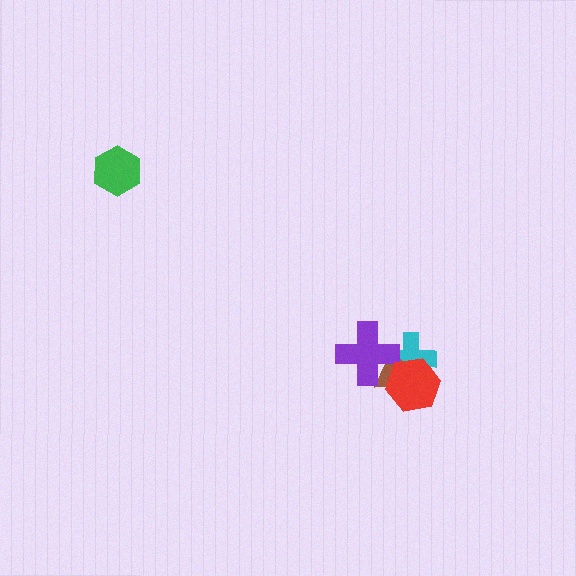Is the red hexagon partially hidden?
No, no other shape covers it.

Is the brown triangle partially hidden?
Yes, it is partially covered by another shape.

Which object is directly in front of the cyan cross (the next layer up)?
The brown triangle is directly in front of the cyan cross.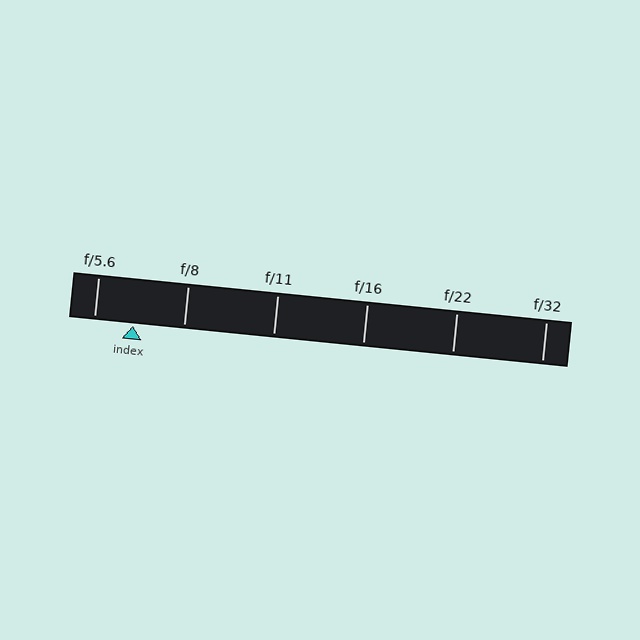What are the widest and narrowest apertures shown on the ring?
The widest aperture shown is f/5.6 and the narrowest is f/32.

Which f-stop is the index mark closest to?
The index mark is closest to f/5.6.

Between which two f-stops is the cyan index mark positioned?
The index mark is between f/5.6 and f/8.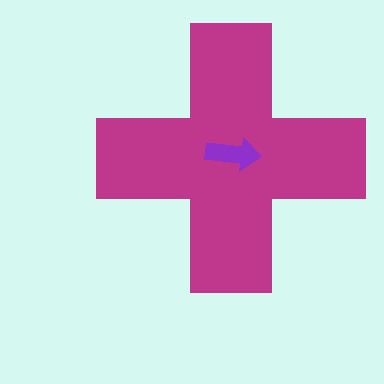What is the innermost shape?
The purple arrow.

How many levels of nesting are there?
2.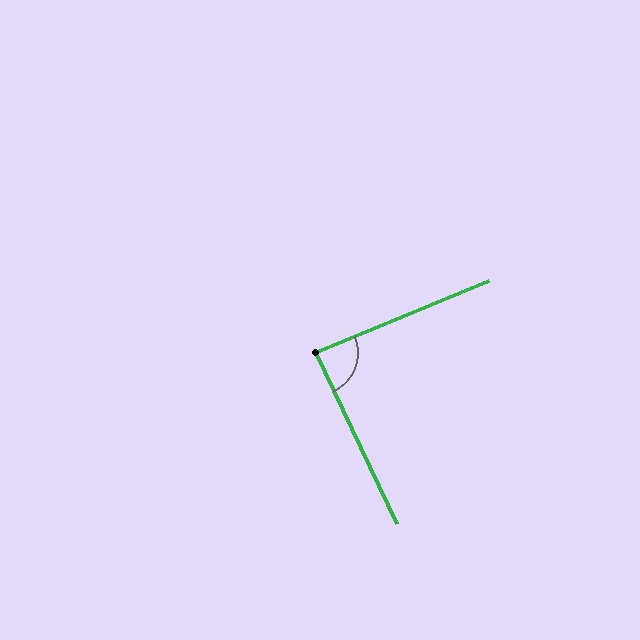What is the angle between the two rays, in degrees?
Approximately 87 degrees.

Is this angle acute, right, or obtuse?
It is approximately a right angle.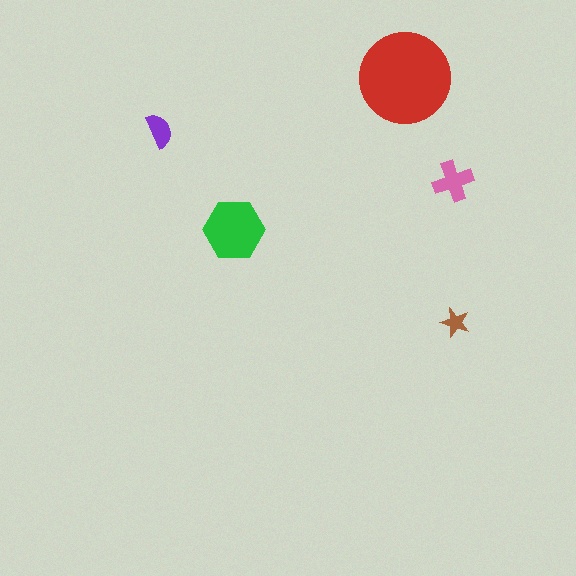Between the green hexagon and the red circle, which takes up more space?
The red circle.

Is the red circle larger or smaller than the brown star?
Larger.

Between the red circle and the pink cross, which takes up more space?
The red circle.